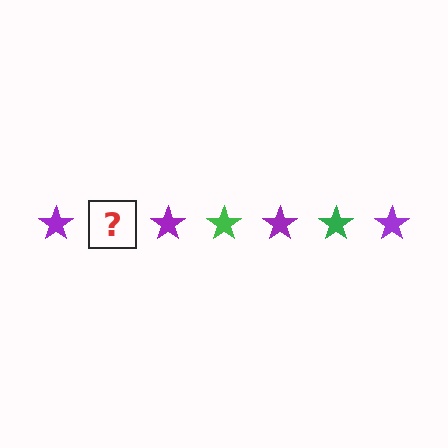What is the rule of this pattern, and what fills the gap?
The rule is that the pattern cycles through purple, green stars. The gap should be filled with a green star.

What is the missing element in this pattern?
The missing element is a green star.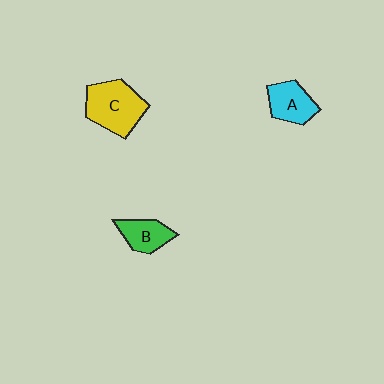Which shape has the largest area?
Shape C (yellow).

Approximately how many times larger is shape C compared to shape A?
Approximately 1.5 times.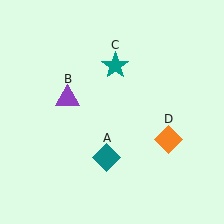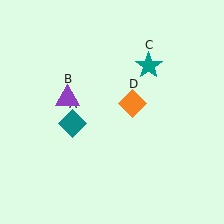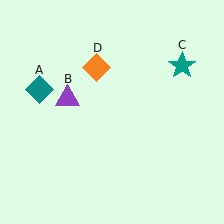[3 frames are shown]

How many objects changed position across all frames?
3 objects changed position: teal diamond (object A), teal star (object C), orange diamond (object D).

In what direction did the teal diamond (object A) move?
The teal diamond (object A) moved up and to the left.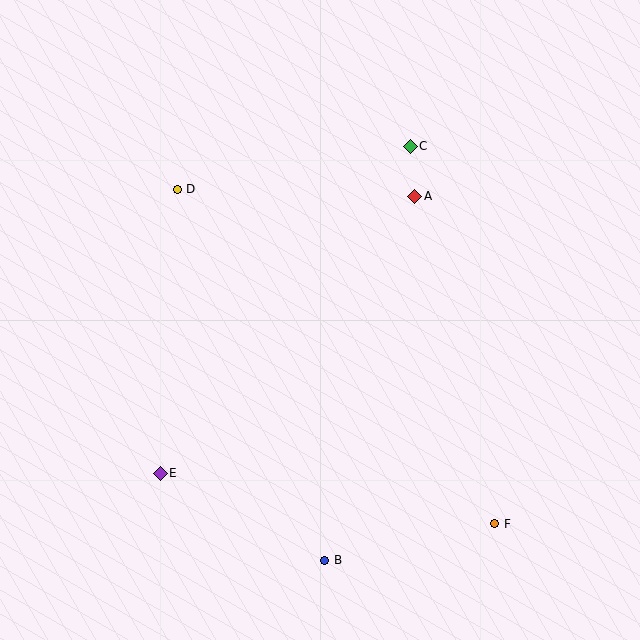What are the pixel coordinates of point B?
Point B is at (325, 560).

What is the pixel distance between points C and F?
The distance between C and F is 387 pixels.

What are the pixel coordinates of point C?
Point C is at (410, 146).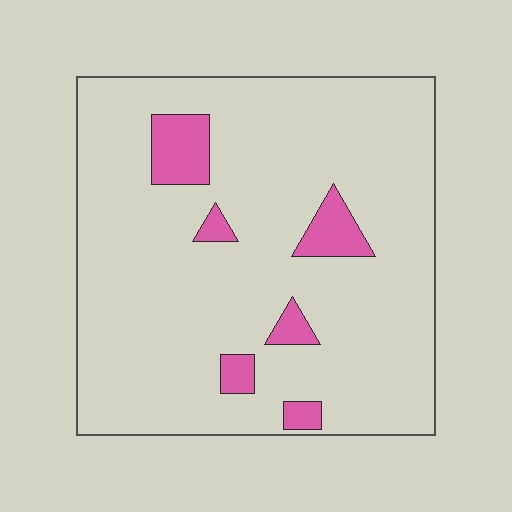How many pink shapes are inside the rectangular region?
6.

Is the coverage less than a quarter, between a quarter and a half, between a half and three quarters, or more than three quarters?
Less than a quarter.